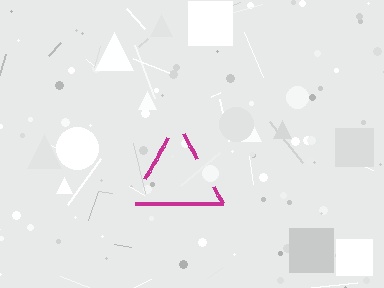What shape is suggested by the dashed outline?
The dashed outline suggests a triangle.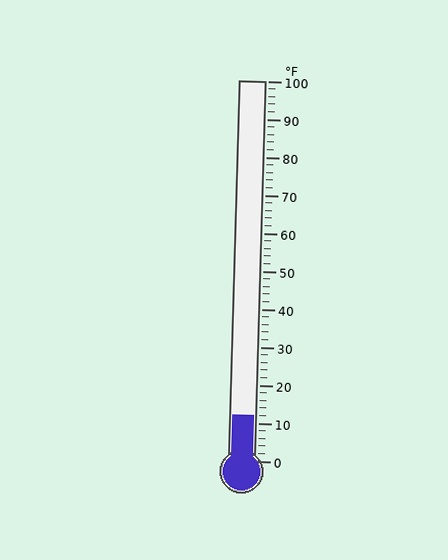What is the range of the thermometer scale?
The thermometer scale ranges from 0°F to 100°F.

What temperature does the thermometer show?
The thermometer shows approximately 12°F.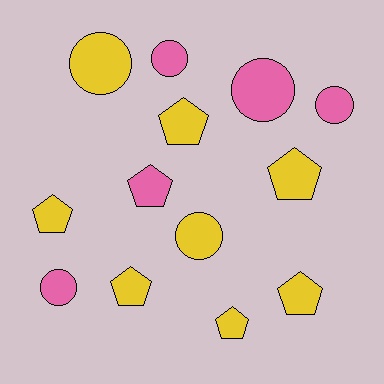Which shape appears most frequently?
Pentagon, with 7 objects.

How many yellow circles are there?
There are 2 yellow circles.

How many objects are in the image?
There are 13 objects.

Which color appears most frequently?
Yellow, with 8 objects.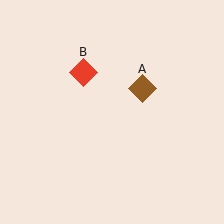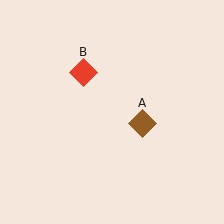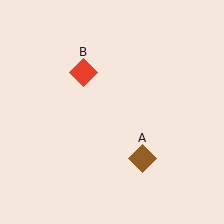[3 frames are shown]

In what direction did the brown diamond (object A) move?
The brown diamond (object A) moved down.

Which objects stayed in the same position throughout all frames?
Red diamond (object B) remained stationary.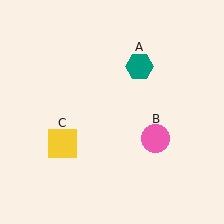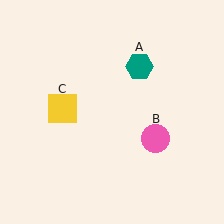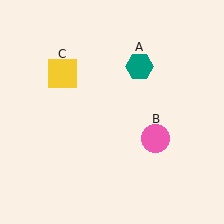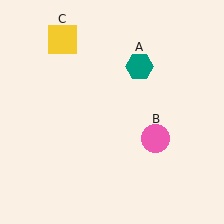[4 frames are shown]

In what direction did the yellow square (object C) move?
The yellow square (object C) moved up.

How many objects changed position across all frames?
1 object changed position: yellow square (object C).